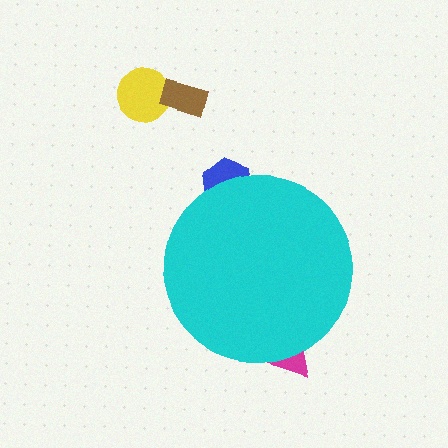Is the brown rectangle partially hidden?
No, the brown rectangle is fully visible.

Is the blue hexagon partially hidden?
Yes, the blue hexagon is partially hidden behind the cyan circle.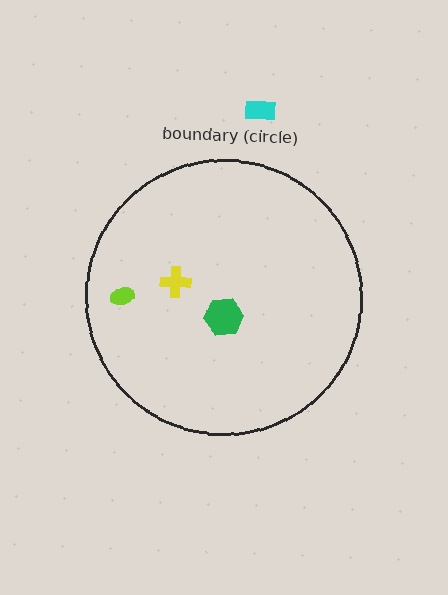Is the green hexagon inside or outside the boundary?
Inside.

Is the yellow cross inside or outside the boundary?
Inside.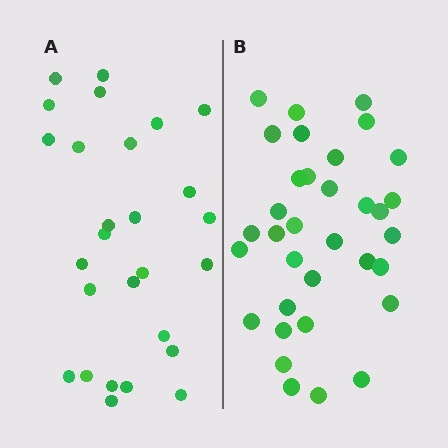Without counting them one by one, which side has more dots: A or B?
Region B (the right region) has more dots.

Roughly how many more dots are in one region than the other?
Region B has roughly 8 or so more dots than region A.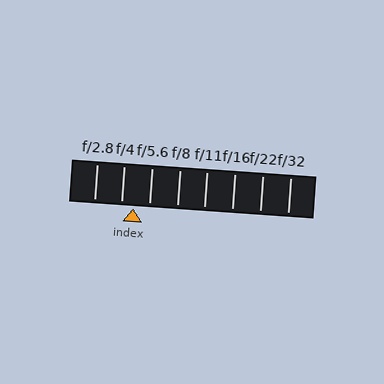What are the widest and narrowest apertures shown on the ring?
The widest aperture shown is f/2.8 and the narrowest is f/32.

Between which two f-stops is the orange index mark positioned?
The index mark is between f/4 and f/5.6.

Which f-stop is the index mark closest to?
The index mark is closest to f/4.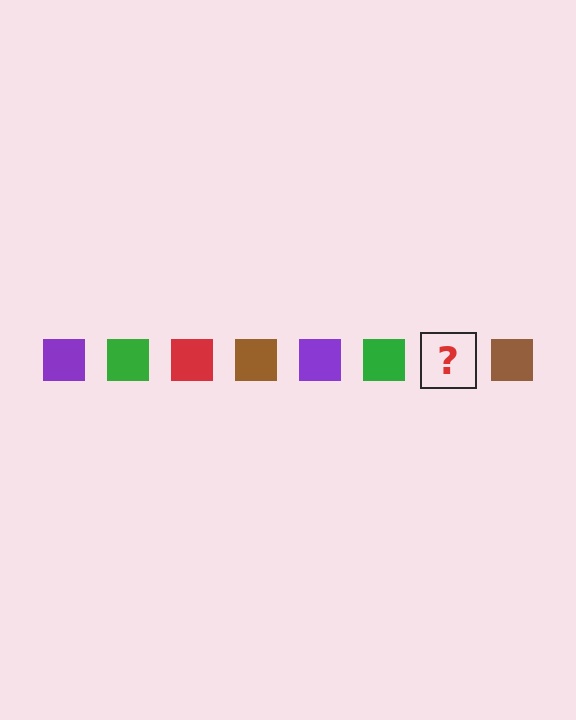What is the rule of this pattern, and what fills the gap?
The rule is that the pattern cycles through purple, green, red, brown squares. The gap should be filled with a red square.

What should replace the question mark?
The question mark should be replaced with a red square.